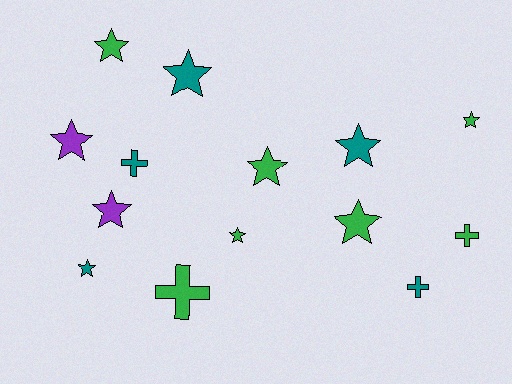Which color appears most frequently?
Green, with 7 objects.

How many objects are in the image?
There are 14 objects.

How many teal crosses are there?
There are 2 teal crosses.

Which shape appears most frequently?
Star, with 10 objects.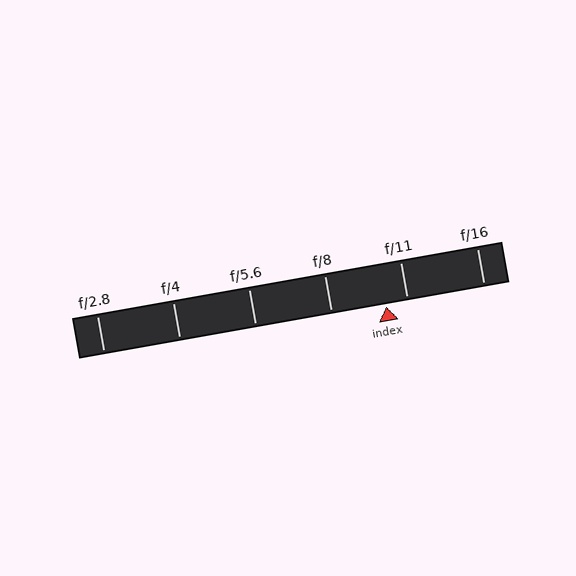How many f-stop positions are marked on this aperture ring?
There are 6 f-stop positions marked.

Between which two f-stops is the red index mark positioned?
The index mark is between f/8 and f/11.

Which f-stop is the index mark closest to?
The index mark is closest to f/11.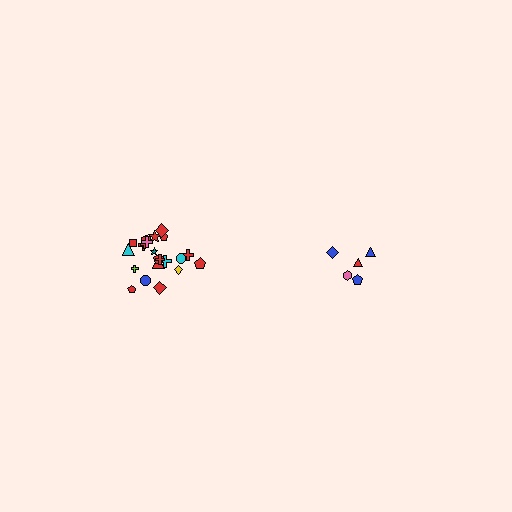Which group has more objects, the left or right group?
The left group.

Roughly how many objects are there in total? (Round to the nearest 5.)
Roughly 25 objects in total.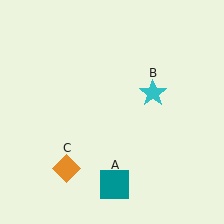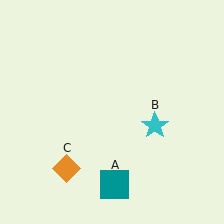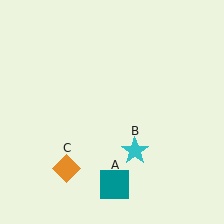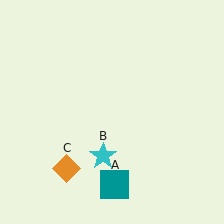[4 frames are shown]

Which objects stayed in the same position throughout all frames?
Teal square (object A) and orange diamond (object C) remained stationary.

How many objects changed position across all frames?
1 object changed position: cyan star (object B).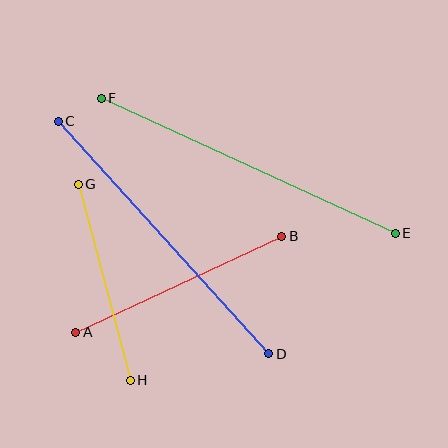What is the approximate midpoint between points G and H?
The midpoint is at approximately (104, 282) pixels.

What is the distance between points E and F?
The distance is approximately 324 pixels.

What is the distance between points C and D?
The distance is approximately 314 pixels.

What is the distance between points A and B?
The distance is approximately 227 pixels.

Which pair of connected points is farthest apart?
Points E and F are farthest apart.